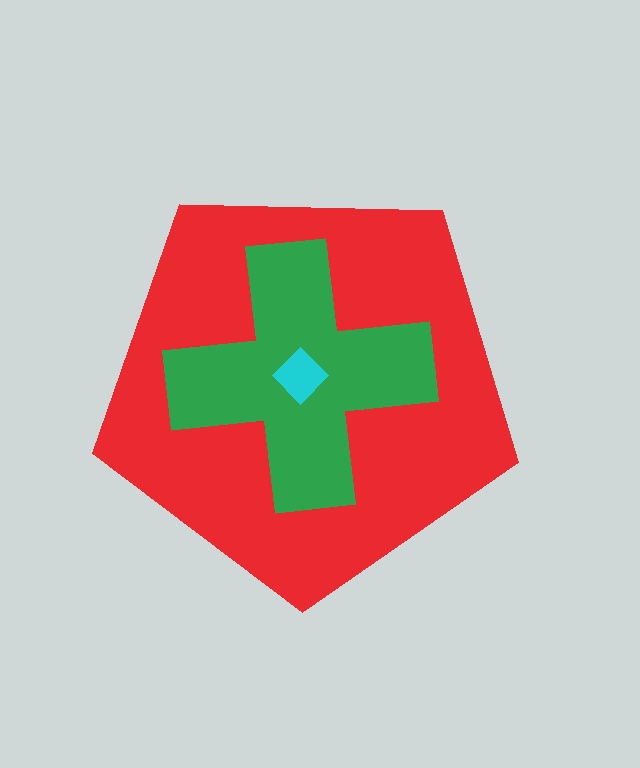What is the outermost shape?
The red pentagon.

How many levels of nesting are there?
3.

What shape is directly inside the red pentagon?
The green cross.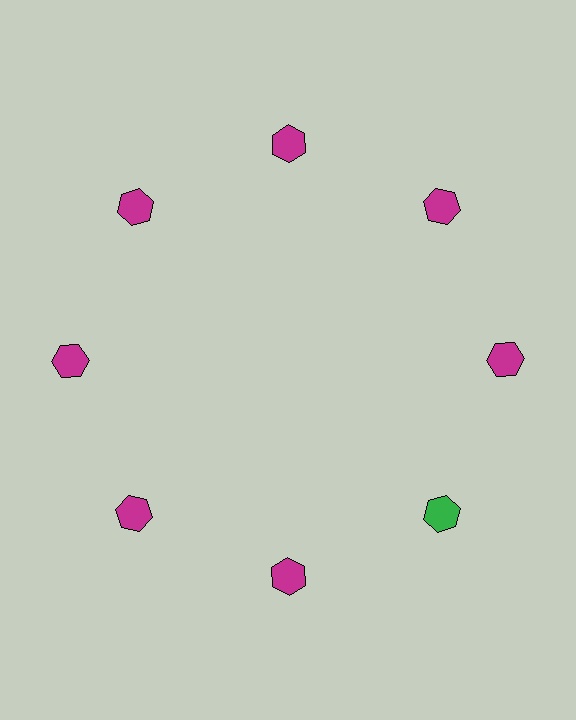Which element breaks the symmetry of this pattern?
The green hexagon at roughly the 4 o'clock position breaks the symmetry. All other shapes are magenta hexagons.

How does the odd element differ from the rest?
It has a different color: green instead of magenta.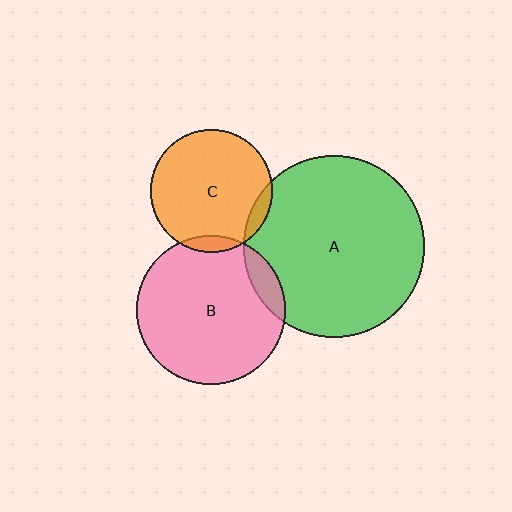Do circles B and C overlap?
Yes.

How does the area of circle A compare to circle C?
Approximately 2.2 times.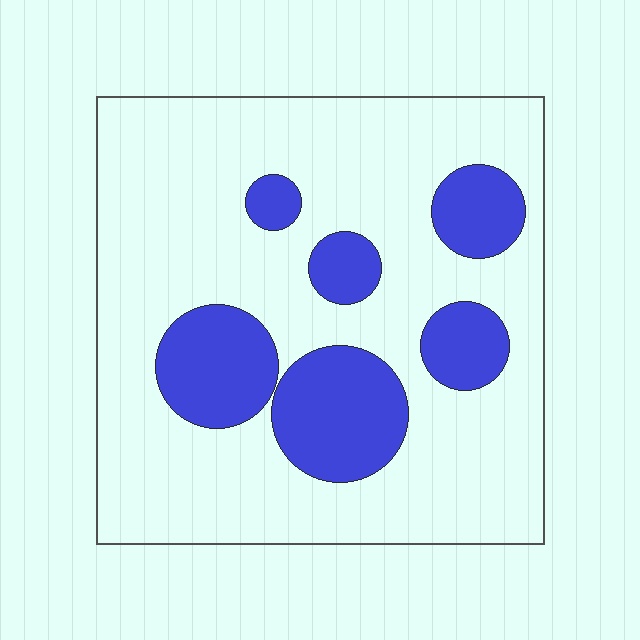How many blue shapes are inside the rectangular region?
6.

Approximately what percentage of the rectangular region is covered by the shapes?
Approximately 25%.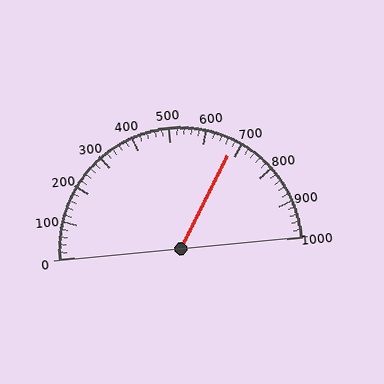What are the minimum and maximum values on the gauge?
The gauge ranges from 0 to 1000.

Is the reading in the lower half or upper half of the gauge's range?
The reading is in the upper half of the range (0 to 1000).